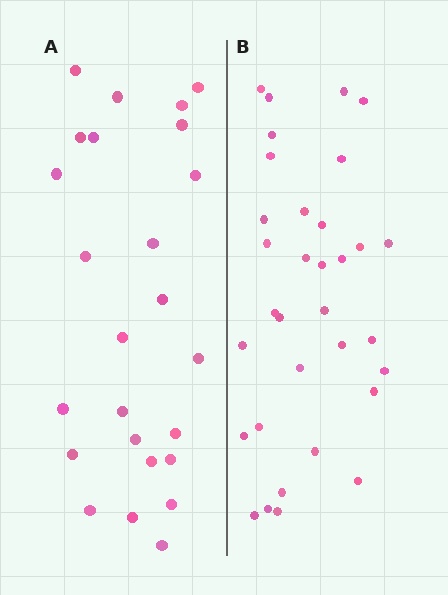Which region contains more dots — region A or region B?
Region B (the right region) has more dots.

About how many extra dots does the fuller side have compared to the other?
Region B has roughly 8 or so more dots than region A.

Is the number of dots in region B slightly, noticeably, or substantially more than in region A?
Region B has noticeably more, but not dramatically so. The ratio is roughly 1.3 to 1.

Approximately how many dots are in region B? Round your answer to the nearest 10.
About 30 dots. (The exact count is 33, which rounds to 30.)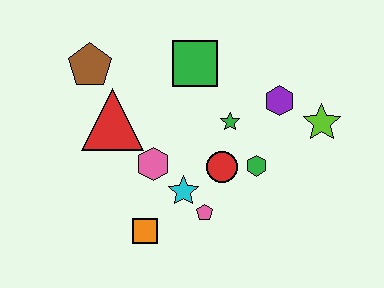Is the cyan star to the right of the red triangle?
Yes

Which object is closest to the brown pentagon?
The red triangle is closest to the brown pentagon.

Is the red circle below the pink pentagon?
No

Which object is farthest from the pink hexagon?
The lime star is farthest from the pink hexagon.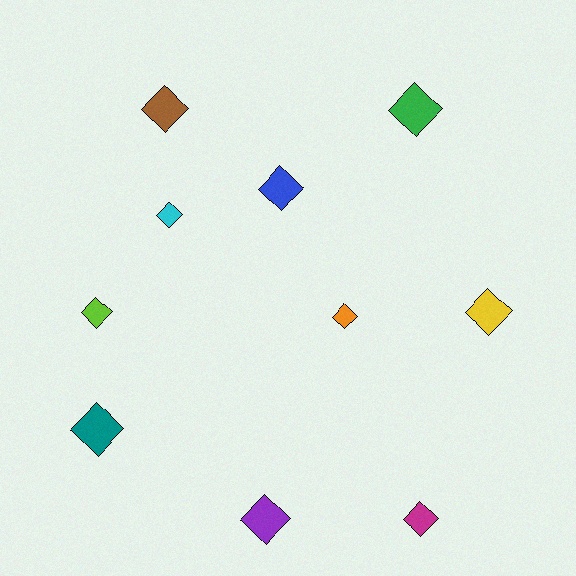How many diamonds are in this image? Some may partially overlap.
There are 10 diamonds.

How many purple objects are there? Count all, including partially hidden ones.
There is 1 purple object.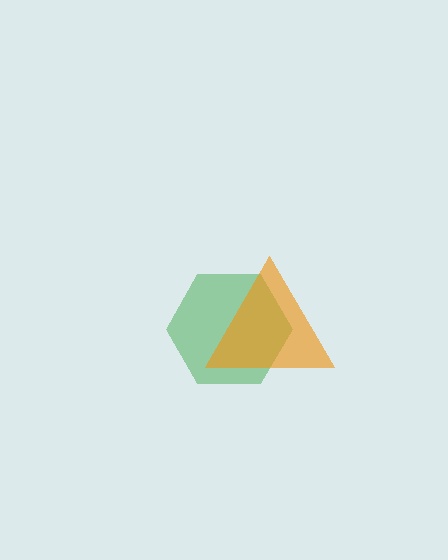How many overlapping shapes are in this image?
There are 2 overlapping shapes in the image.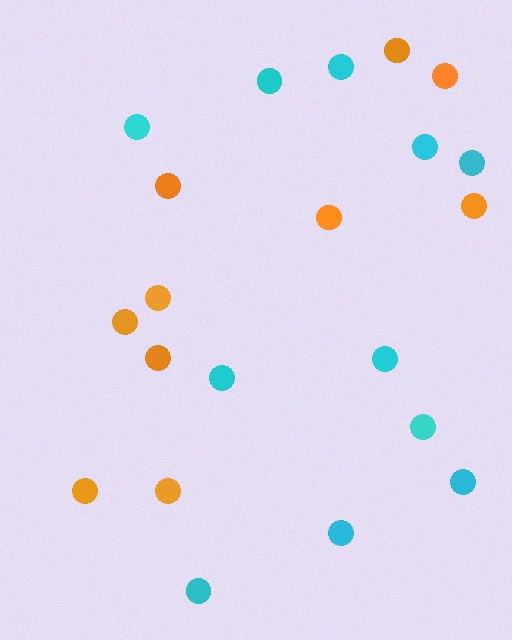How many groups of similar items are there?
There are 2 groups: one group of cyan circles (11) and one group of orange circles (10).